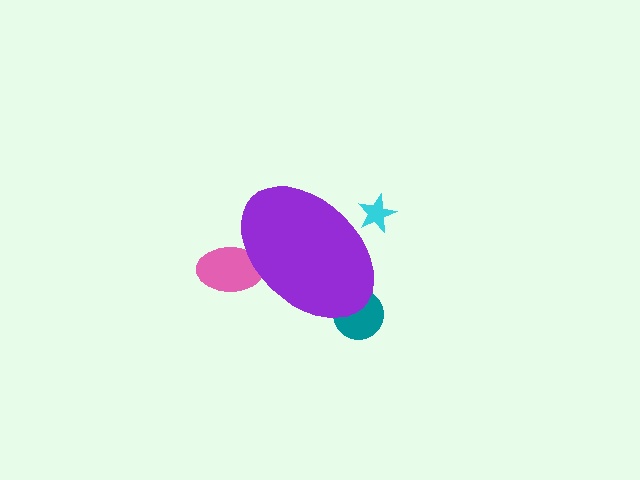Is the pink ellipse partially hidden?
Yes, the pink ellipse is partially hidden behind the purple ellipse.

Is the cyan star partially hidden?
Yes, the cyan star is partially hidden behind the purple ellipse.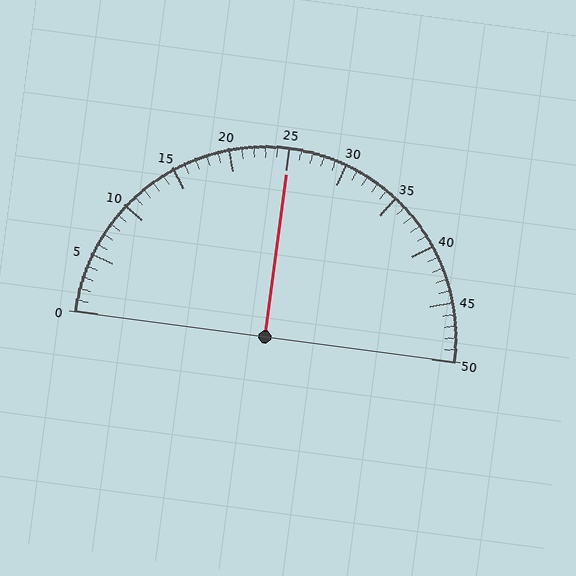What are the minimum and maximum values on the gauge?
The gauge ranges from 0 to 50.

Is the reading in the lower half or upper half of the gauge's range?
The reading is in the upper half of the range (0 to 50).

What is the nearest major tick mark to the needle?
The nearest major tick mark is 25.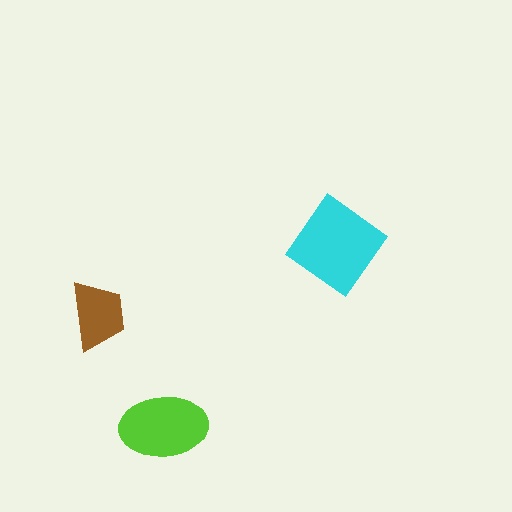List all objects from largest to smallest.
The cyan diamond, the lime ellipse, the brown trapezoid.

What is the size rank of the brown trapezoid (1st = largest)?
3rd.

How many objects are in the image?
There are 3 objects in the image.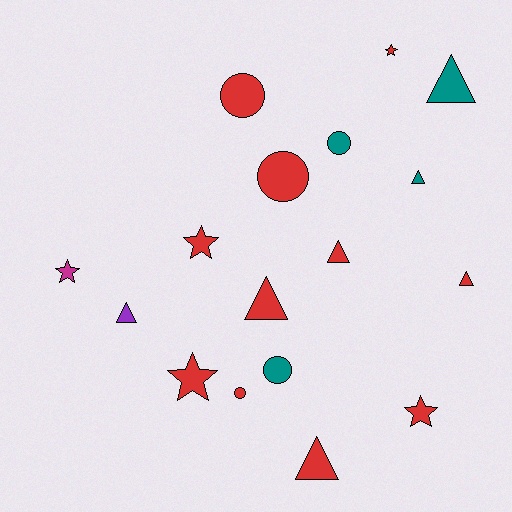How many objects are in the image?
There are 17 objects.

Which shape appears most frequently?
Triangle, with 7 objects.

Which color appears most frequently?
Red, with 11 objects.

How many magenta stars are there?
There is 1 magenta star.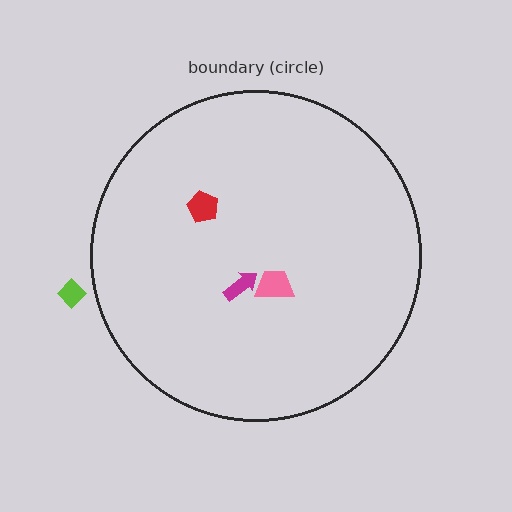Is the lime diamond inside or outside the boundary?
Outside.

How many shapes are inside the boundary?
3 inside, 1 outside.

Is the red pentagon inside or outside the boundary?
Inside.